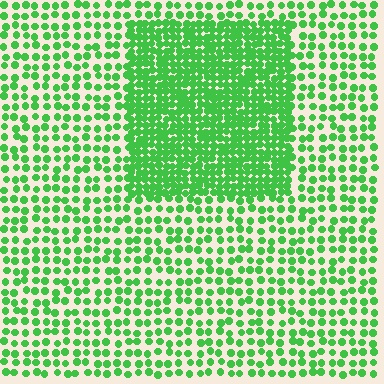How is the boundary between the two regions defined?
The boundary is defined by a change in element density (approximately 2.3x ratio). All elements are the same color, size, and shape.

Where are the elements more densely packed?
The elements are more densely packed inside the rectangle boundary.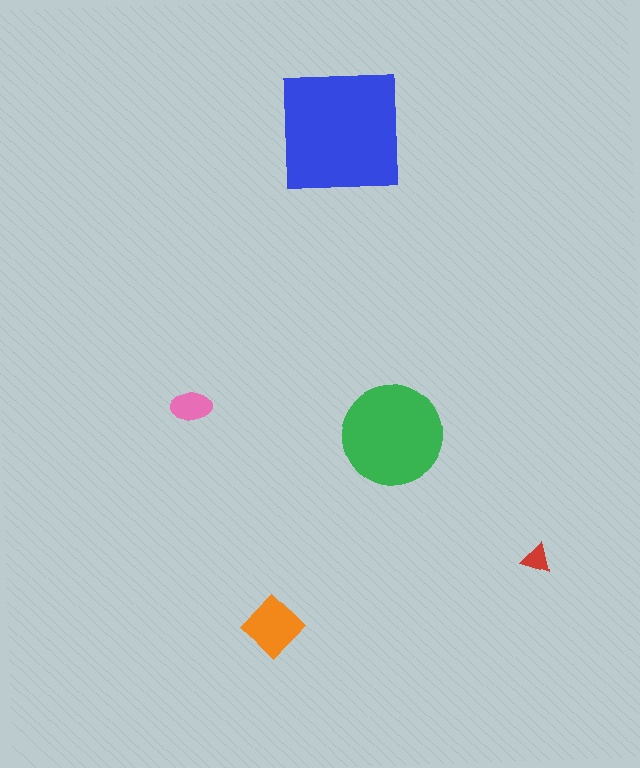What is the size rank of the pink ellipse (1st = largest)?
4th.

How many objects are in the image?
There are 5 objects in the image.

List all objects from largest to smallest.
The blue square, the green circle, the orange diamond, the pink ellipse, the red triangle.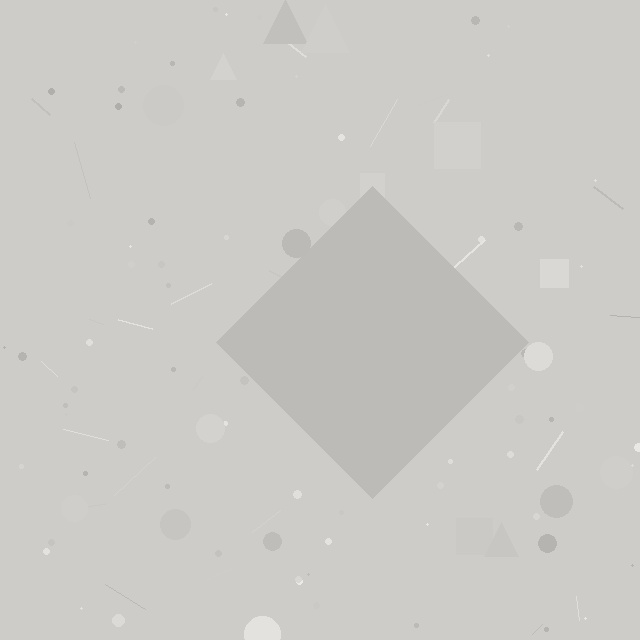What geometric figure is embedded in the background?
A diamond is embedded in the background.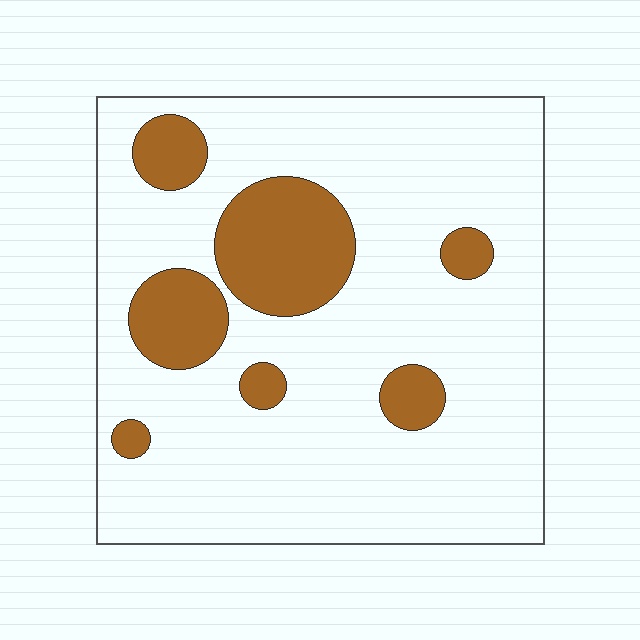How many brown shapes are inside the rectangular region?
7.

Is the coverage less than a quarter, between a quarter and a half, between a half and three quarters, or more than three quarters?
Less than a quarter.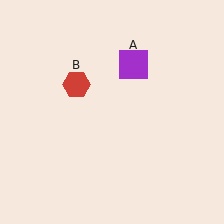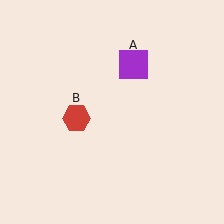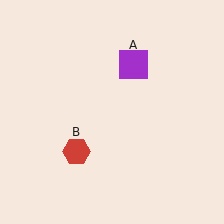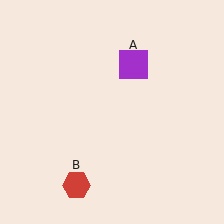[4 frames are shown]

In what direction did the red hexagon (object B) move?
The red hexagon (object B) moved down.